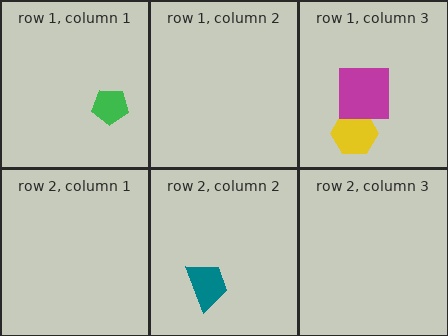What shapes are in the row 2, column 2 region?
The teal trapezoid.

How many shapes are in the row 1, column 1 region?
1.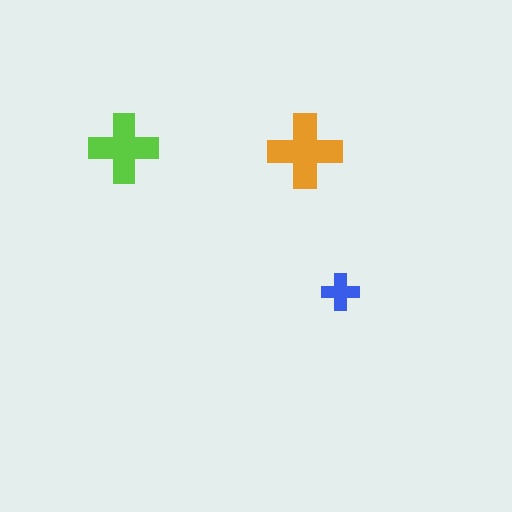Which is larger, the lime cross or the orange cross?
The orange one.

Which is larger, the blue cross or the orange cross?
The orange one.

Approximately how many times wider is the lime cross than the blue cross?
About 2 times wider.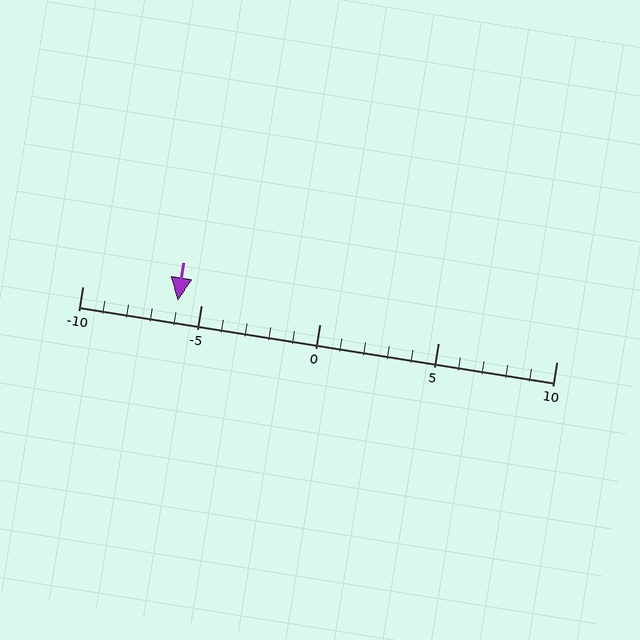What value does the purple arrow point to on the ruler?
The purple arrow points to approximately -6.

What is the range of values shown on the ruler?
The ruler shows values from -10 to 10.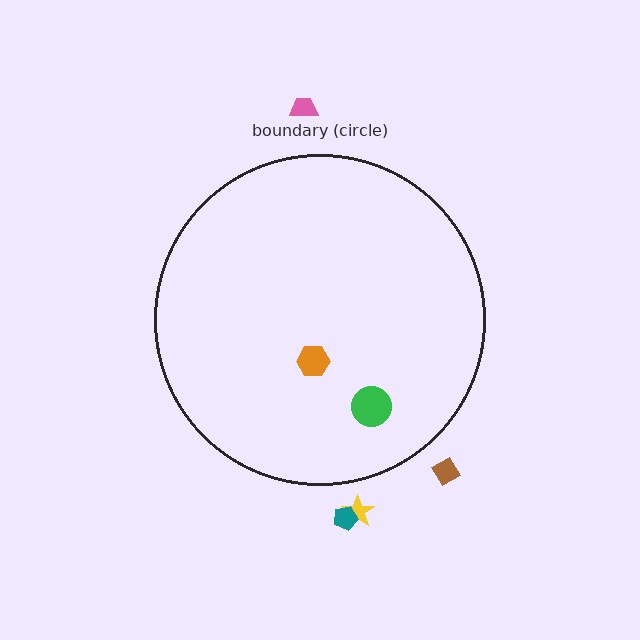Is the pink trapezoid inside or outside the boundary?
Outside.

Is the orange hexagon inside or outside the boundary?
Inside.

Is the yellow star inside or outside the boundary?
Outside.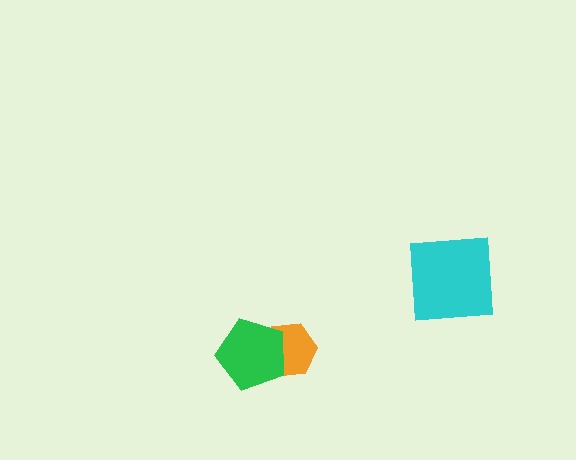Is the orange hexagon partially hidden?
Yes, it is partially covered by another shape.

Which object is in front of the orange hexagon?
The green pentagon is in front of the orange hexagon.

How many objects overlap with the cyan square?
0 objects overlap with the cyan square.